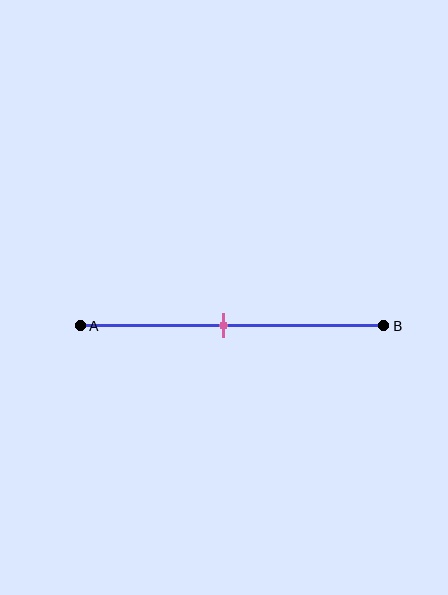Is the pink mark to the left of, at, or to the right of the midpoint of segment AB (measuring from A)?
The pink mark is approximately at the midpoint of segment AB.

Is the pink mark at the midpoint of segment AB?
Yes, the mark is approximately at the midpoint.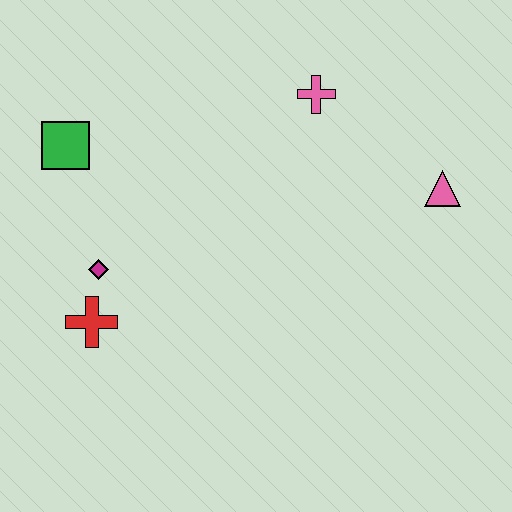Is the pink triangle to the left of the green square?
No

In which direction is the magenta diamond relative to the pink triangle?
The magenta diamond is to the left of the pink triangle.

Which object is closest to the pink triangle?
The pink cross is closest to the pink triangle.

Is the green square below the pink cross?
Yes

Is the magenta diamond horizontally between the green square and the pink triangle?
Yes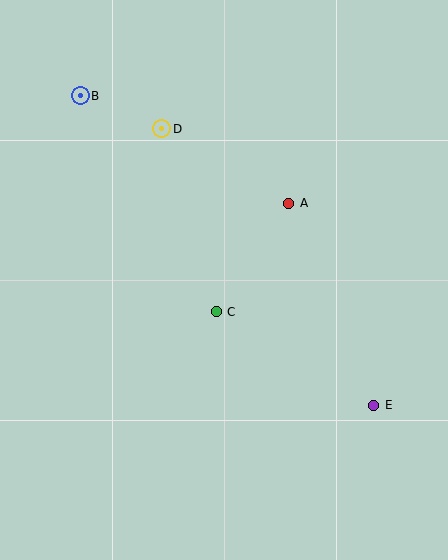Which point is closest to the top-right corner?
Point A is closest to the top-right corner.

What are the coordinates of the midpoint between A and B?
The midpoint between A and B is at (184, 149).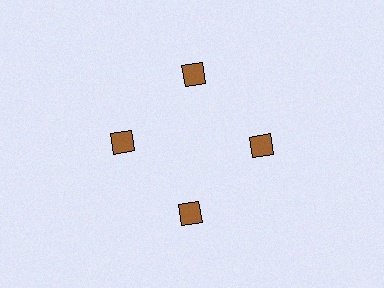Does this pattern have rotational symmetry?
Yes, this pattern has 4-fold rotational symmetry. It looks the same after rotating 90 degrees around the center.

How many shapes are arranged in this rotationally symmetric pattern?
There are 4 shapes, arranged in 4 groups of 1.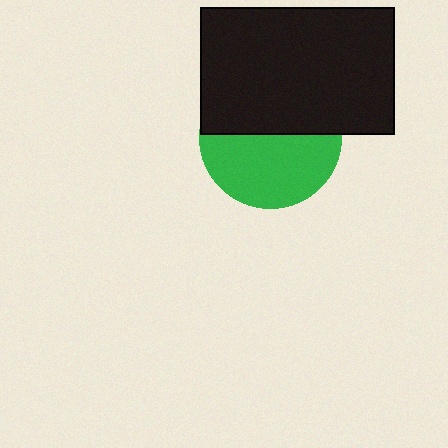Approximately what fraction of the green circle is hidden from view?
Roughly 48% of the green circle is hidden behind the black rectangle.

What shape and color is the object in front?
The object in front is a black rectangle.